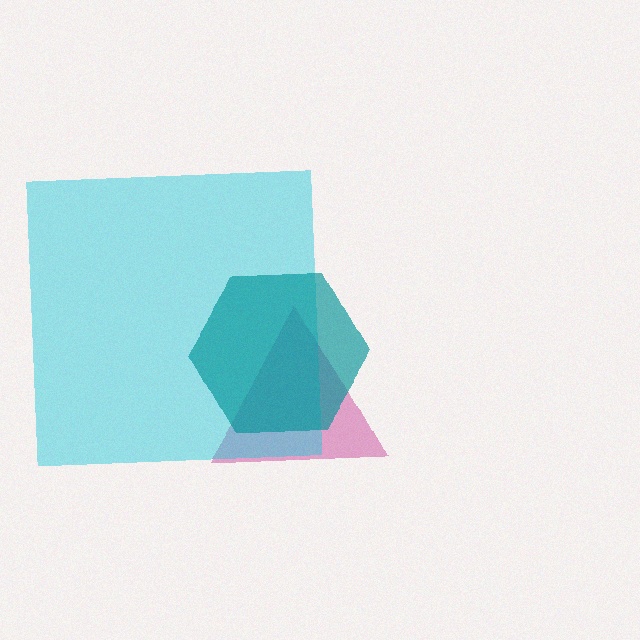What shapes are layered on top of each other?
The layered shapes are: a magenta triangle, a cyan square, a teal hexagon.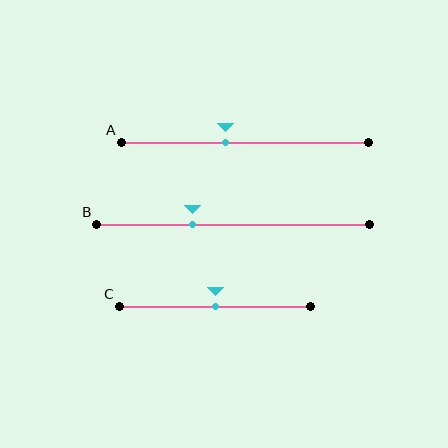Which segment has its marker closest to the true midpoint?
Segment C has its marker closest to the true midpoint.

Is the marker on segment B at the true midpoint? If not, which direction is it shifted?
No, the marker on segment B is shifted to the left by about 15% of the segment length.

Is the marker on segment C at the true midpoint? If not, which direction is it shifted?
Yes, the marker on segment C is at the true midpoint.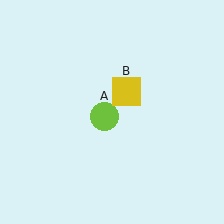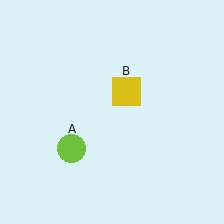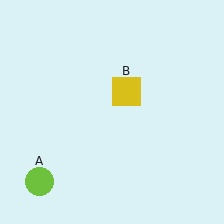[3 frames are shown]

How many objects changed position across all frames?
1 object changed position: lime circle (object A).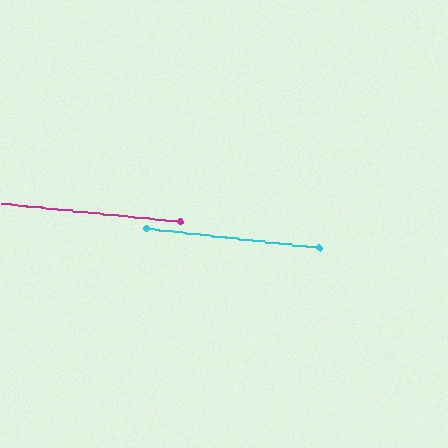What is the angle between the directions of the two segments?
Approximately 0 degrees.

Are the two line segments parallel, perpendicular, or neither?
Parallel — their directions differ by only 0.5°.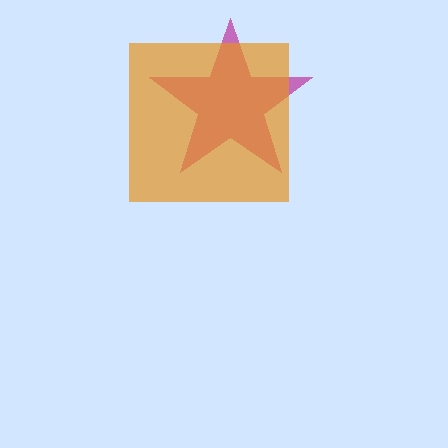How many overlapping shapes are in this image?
There are 2 overlapping shapes in the image.